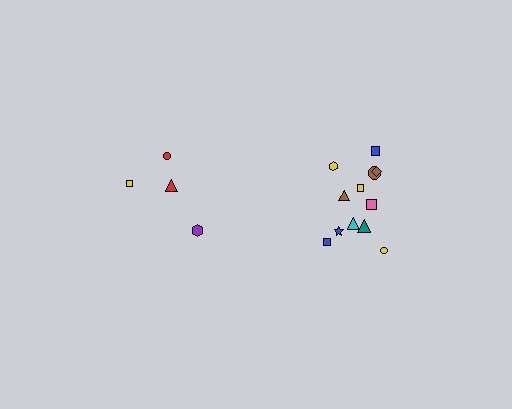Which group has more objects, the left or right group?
The right group.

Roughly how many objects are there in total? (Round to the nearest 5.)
Roughly 15 objects in total.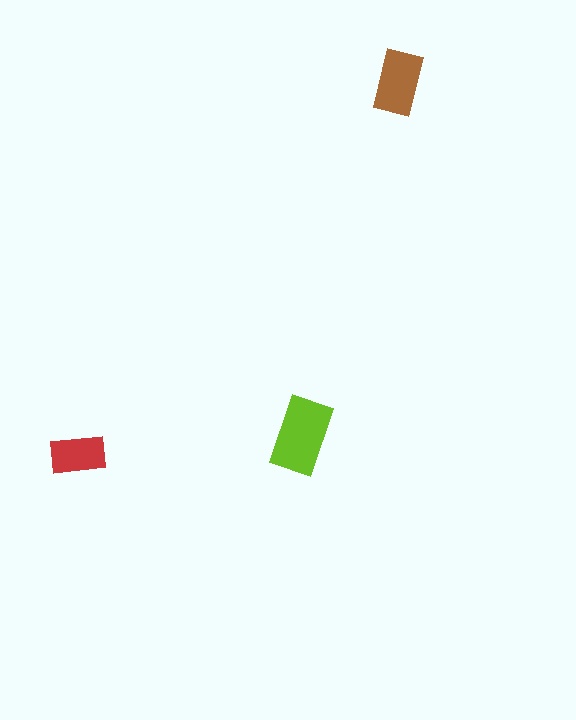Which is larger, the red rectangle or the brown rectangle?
The brown one.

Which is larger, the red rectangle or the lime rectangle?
The lime one.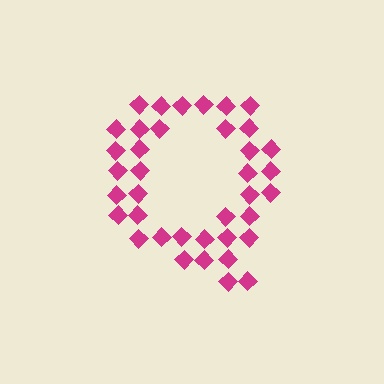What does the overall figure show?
The overall figure shows the letter Q.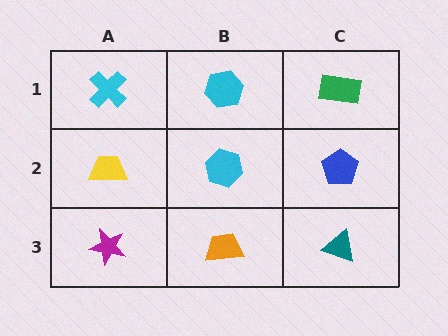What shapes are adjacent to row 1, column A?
A yellow trapezoid (row 2, column A), a cyan hexagon (row 1, column B).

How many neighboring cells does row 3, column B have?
3.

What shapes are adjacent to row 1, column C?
A blue pentagon (row 2, column C), a cyan hexagon (row 1, column B).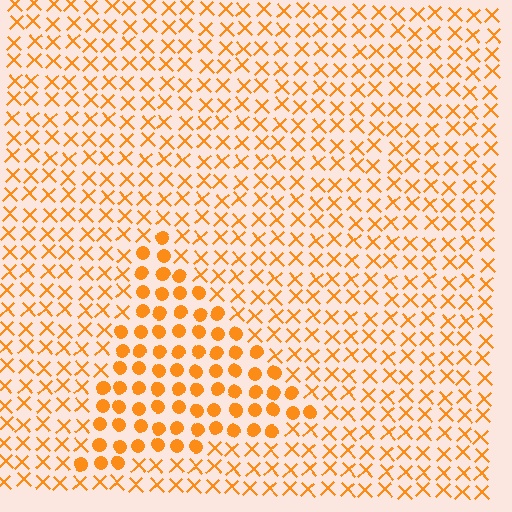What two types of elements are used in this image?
The image uses circles inside the triangle region and X marks outside it.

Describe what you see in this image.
The image is filled with small orange elements arranged in a uniform grid. A triangle-shaped region contains circles, while the surrounding area contains X marks. The boundary is defined purely by the change in element shape.